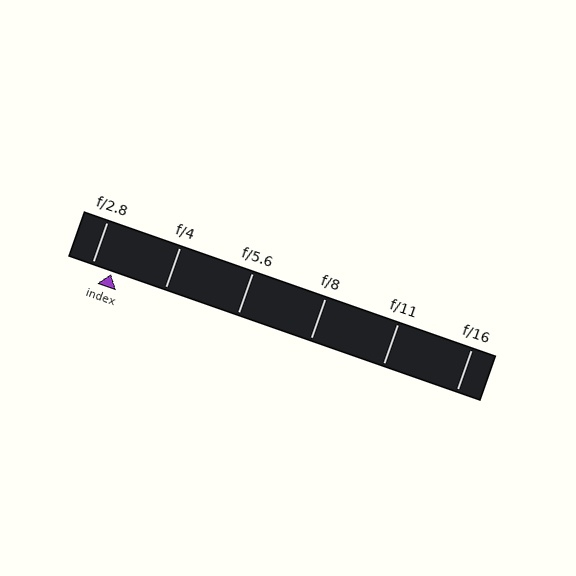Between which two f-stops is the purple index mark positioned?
The index mark is between f/2.8 and f/4.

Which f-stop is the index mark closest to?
The index mark is closest to f/2.8.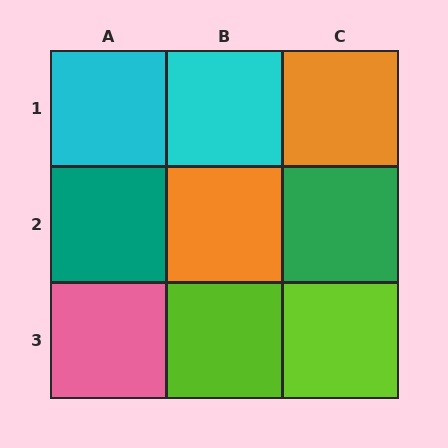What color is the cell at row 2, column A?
Teal.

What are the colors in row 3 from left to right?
Pink, lime, lime.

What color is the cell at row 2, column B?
Orange.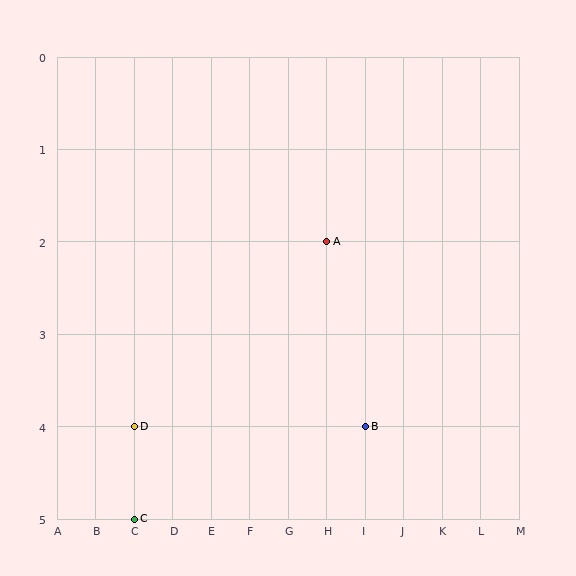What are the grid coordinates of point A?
Point A is at grid coordinates (H, 2).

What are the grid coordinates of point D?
Point D is at grid coordinates (C, 4).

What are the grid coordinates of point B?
Point B is at grid coordinates (I, 4).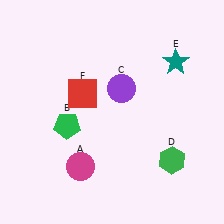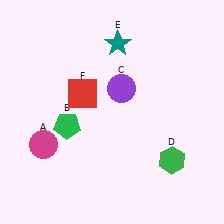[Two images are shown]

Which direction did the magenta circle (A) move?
The magenta circle (A) moved left.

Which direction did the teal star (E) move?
The teal star (E) moved left.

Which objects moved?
The objects that moved are: the magenta circle (A), the teal star (E).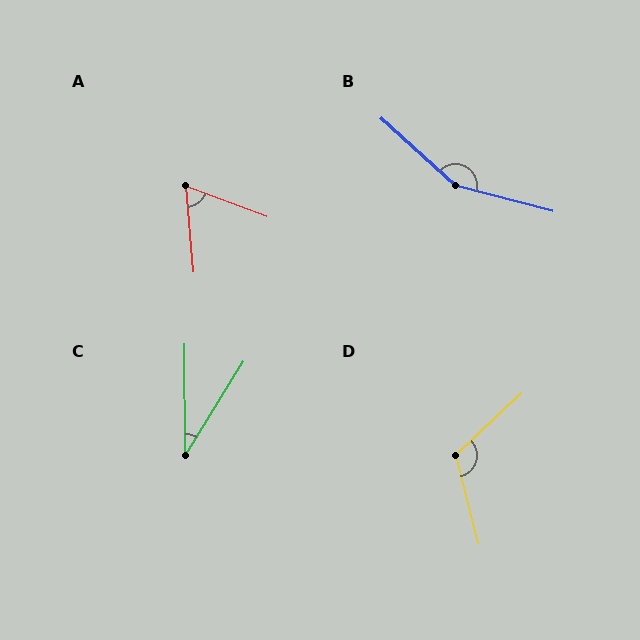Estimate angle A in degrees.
Approximately 64 degrees.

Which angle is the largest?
B, at approximately 153 degrees.